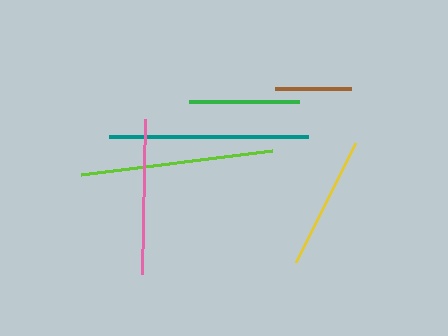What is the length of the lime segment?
The lime segment is approximately 192 pixels long.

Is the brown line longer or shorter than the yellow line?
The yellow line is longer than the brown line.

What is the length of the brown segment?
The brown segment is approximately 76 pixels long.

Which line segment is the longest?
The teal line is the longest at approximately 199 pixels.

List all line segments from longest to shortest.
From longest to shortest: teal, lime, pink, yellow, green, brown.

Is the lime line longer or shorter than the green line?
The lime line is longer than the green line.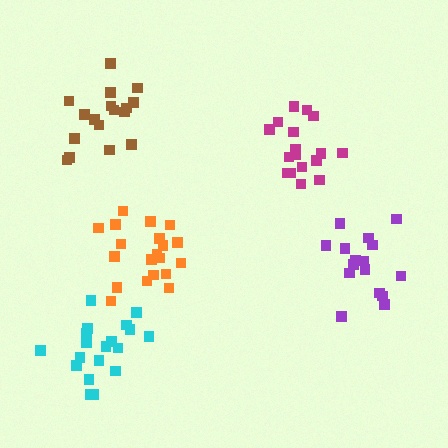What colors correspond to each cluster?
The clusters are colored: brown, magenta, orange, cyan, purple.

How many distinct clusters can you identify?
There are 5 distinct clusters.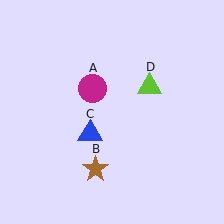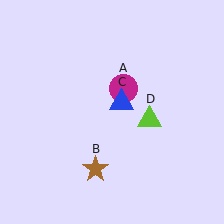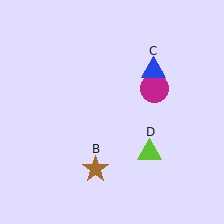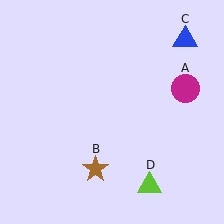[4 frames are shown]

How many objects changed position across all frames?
3 objects changed position: magenta circle (object A), blue triangle (object C), lime triangle (object D).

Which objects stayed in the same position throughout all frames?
Brown star (object B) remained stationary.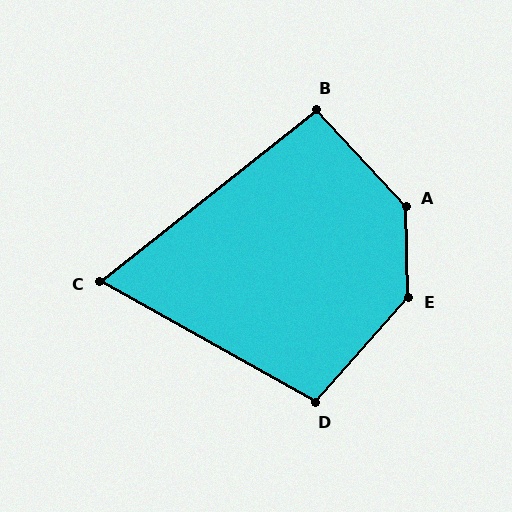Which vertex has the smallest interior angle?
C, at approximately 68 degrees.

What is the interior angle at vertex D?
Approximately 102 degrees (obtuse).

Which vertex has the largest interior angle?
A, at approximately 139 degrees.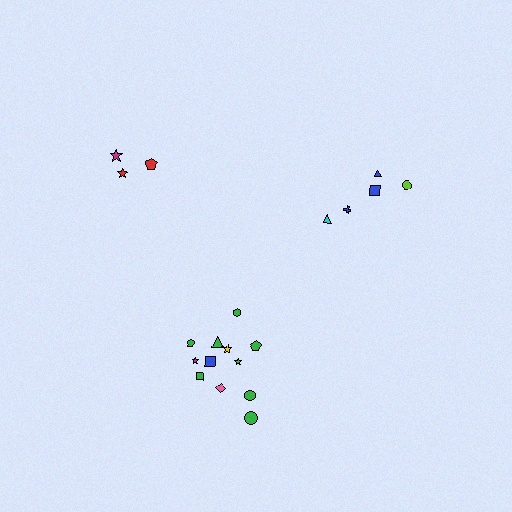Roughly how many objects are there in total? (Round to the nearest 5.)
Roughly 20 objects in total.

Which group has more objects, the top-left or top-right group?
The top-right group.